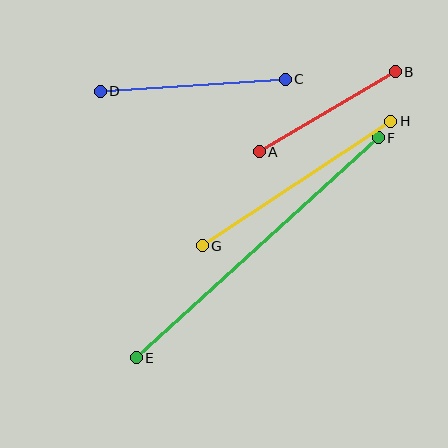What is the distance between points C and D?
The distance is approximately 185 pixels.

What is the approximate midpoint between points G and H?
The midpoint is at approximately (297, 183) pixels.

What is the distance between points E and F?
The distance is approximately 327 pixels.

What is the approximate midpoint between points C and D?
The midpoint is at approximately (193, 85) pixels.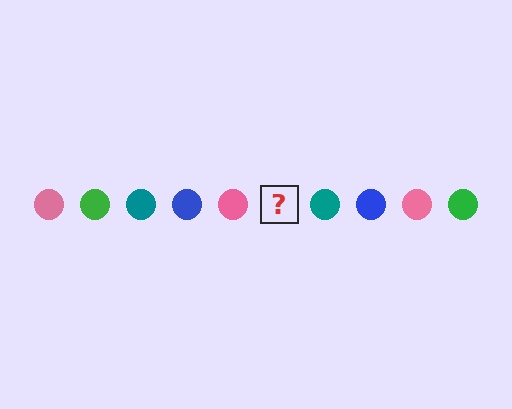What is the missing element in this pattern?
The missing element is a green circle.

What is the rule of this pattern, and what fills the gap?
The rule is that the pattern cycles through pink, green, teal, blue circles. The gap should be filled with a green circle.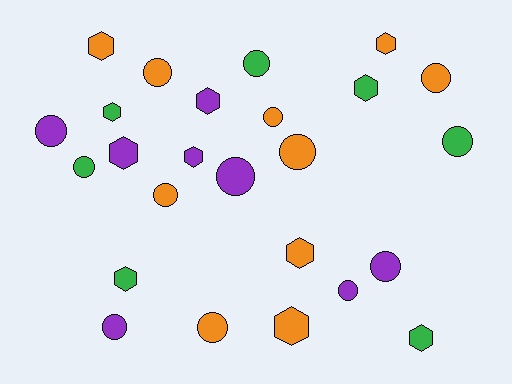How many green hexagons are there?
There are 4 green hexagons.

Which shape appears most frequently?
Circle, with 14 objects.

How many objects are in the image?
There are 25 objects.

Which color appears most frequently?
Orange, with 10 objects.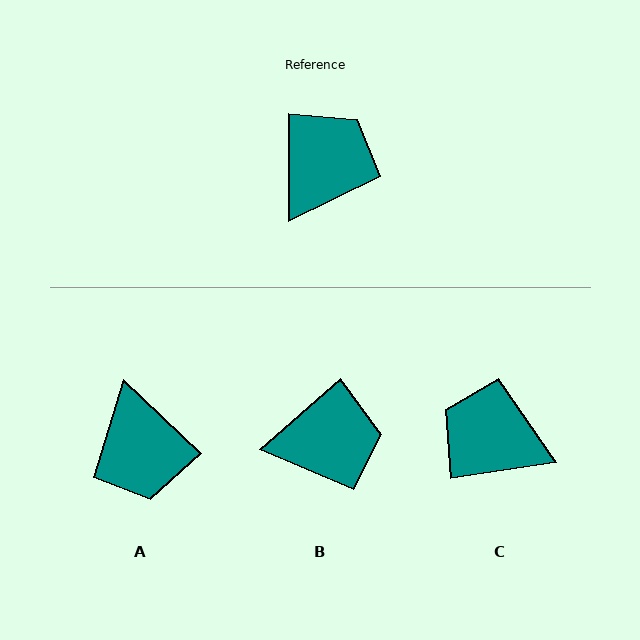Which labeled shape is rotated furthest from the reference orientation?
A, about 133 degrees away.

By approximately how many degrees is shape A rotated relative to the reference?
Approximately 133 degrees clockwise.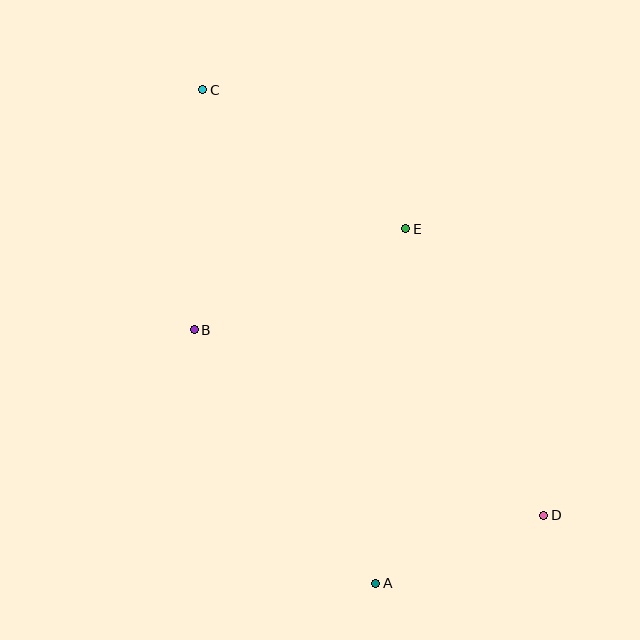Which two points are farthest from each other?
Points C and D are farthest from each other.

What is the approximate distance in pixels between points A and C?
The distance between A and C is approximately 523 pixels.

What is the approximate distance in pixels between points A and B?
The distance between A and B is approximately 311 pixels.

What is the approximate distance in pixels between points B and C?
The distance between B and C is approximately 240 pixels.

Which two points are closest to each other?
Points A and D are closest to each other.